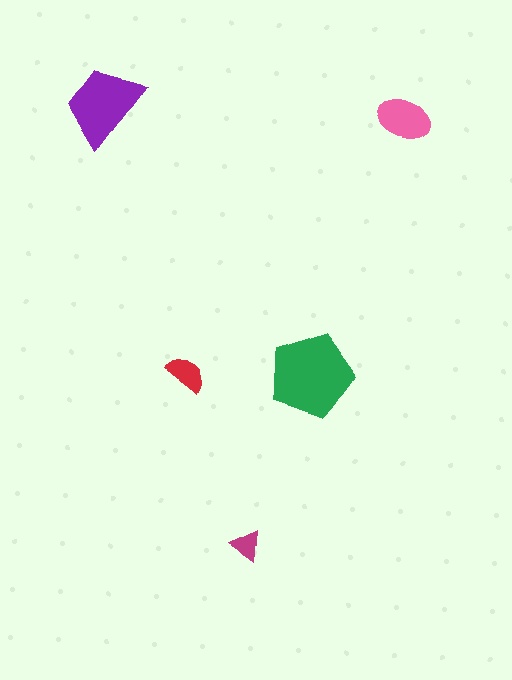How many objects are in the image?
There are 5 objects in the image.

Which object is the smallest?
The magenta triangle.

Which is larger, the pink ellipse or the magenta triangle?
The pink ellipse.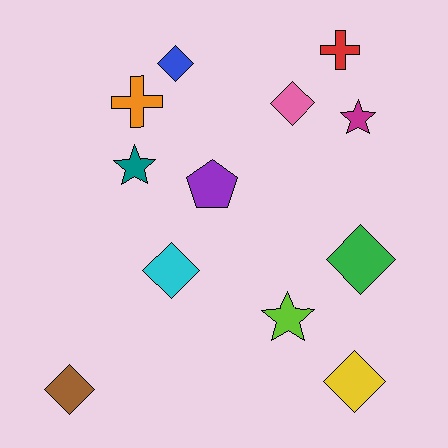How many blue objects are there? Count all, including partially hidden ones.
There is 1 blue object.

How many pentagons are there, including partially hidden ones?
There is 1 pentagon.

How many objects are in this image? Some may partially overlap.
There are 12 objects.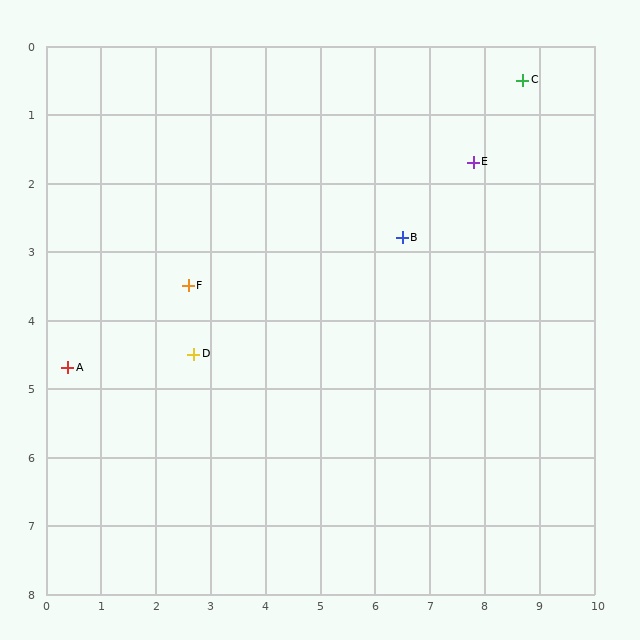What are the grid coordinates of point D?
Point D is at approximately (2.7, 4.5).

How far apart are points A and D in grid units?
Points A and D are about 2.3 grid units apart.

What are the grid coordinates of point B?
Point B is at approximately (6.5, 2.8).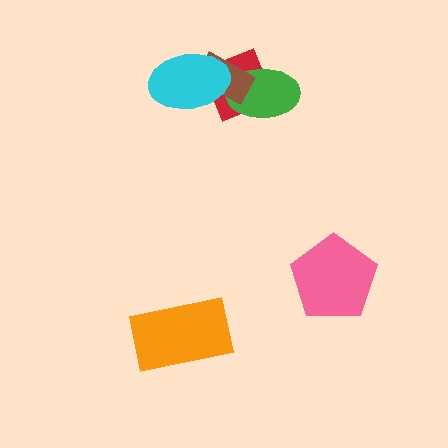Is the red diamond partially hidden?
Yes, it is partially covered by another shape.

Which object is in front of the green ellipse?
The brown rectangle is in front of the green ellipse.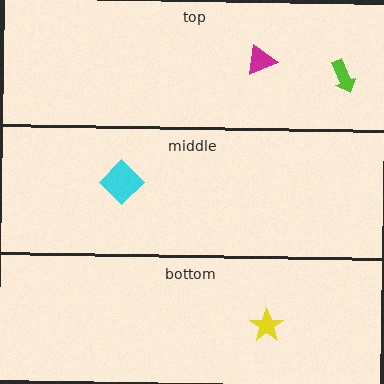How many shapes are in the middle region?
1.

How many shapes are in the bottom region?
1.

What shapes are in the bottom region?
The yellow star.